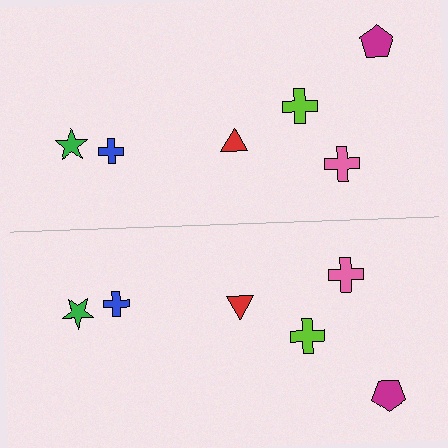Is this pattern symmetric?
Yes, this pattern has bilateral (reflection) symmetry.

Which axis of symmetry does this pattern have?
The pattern has a horizontal axis of symmetry running through the center of the image.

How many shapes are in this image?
There are 12 shapes in this image.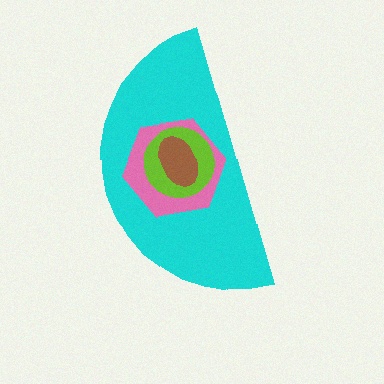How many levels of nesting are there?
4.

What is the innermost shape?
The brown ellipse.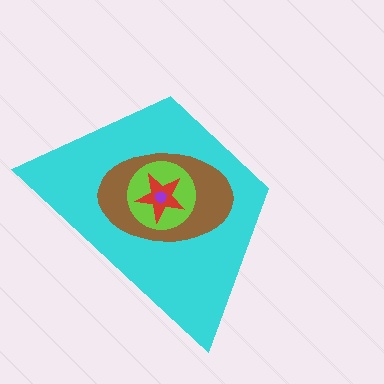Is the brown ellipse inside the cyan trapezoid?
Yes.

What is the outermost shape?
The cyan trapezoid.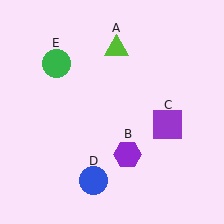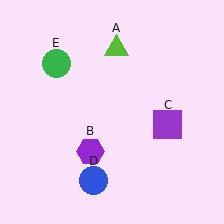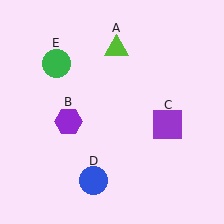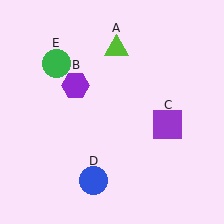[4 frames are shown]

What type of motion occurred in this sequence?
The purple hexagon (object B) rotated clockwise around the center of the scene.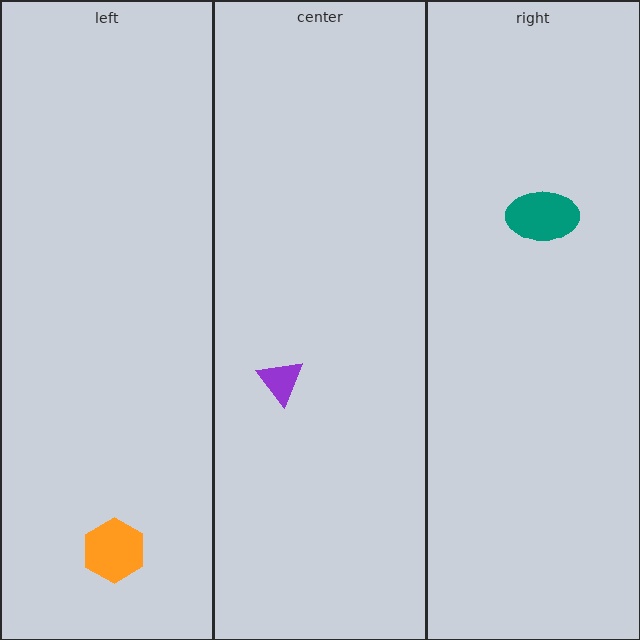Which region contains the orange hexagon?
The left region.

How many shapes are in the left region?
1.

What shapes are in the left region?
The orange hexagon.